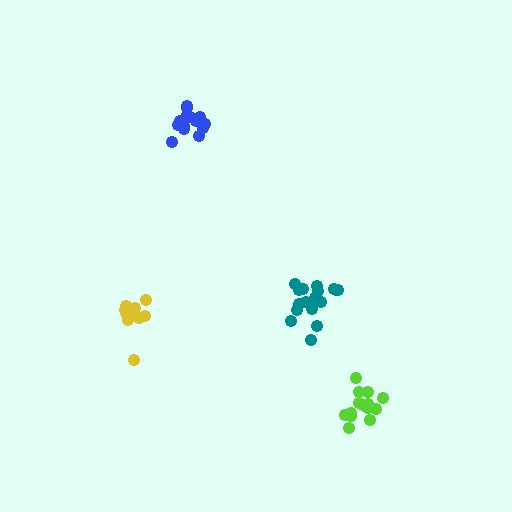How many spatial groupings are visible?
There are 4 spatial groupings.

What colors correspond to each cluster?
The clusters are colored: lime, teal, blue, yellow.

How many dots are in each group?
Group 1: 14 dots, Group 2: 17 dots, Group 3: 14 dots, Group 4: 13 dots (58 total).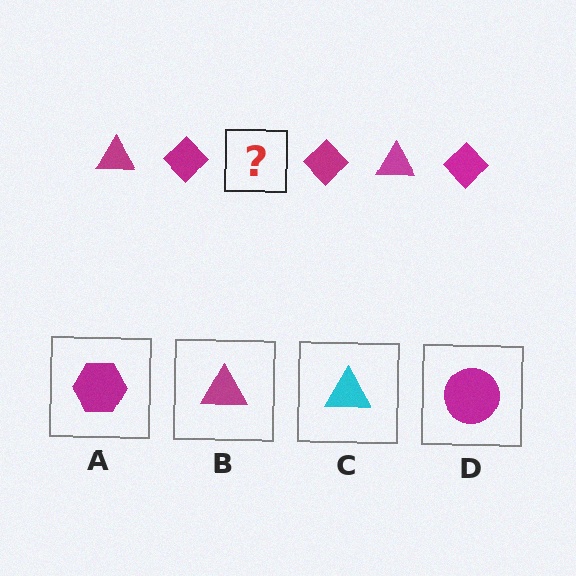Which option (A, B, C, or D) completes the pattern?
B.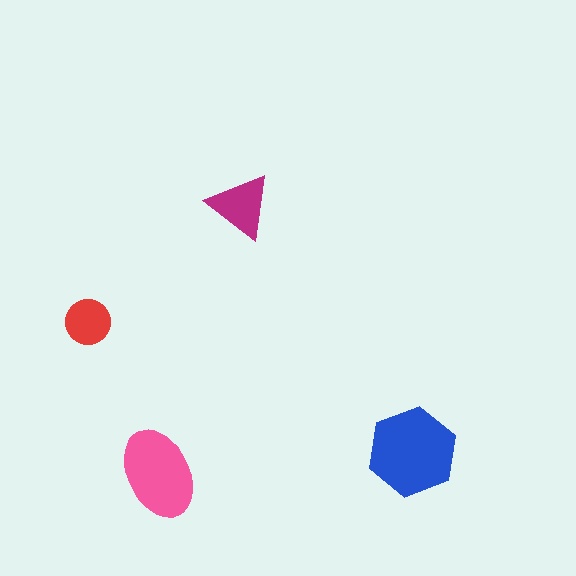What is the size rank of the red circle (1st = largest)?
4th.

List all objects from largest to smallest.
The blue hexagon, the pink ellipse, the magenta triangle, the red circle.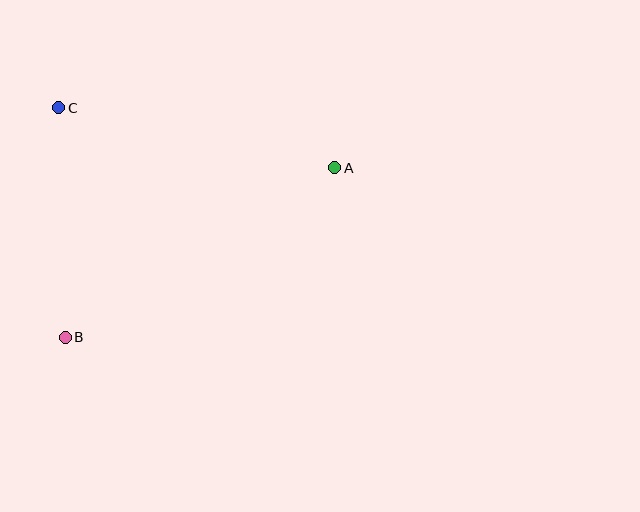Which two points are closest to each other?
Points B and C are closest to each other.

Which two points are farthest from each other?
Points A and B are farthest from each other.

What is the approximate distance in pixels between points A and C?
The distance between A and C is approximately 283 pixels.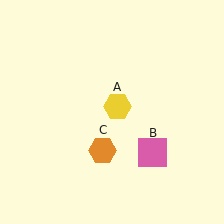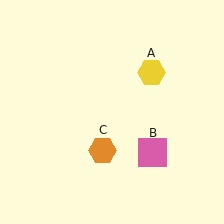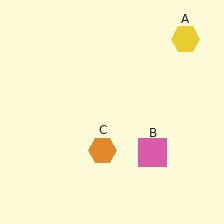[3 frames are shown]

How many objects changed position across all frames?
1 object changed position: yellow hexagon (object A).